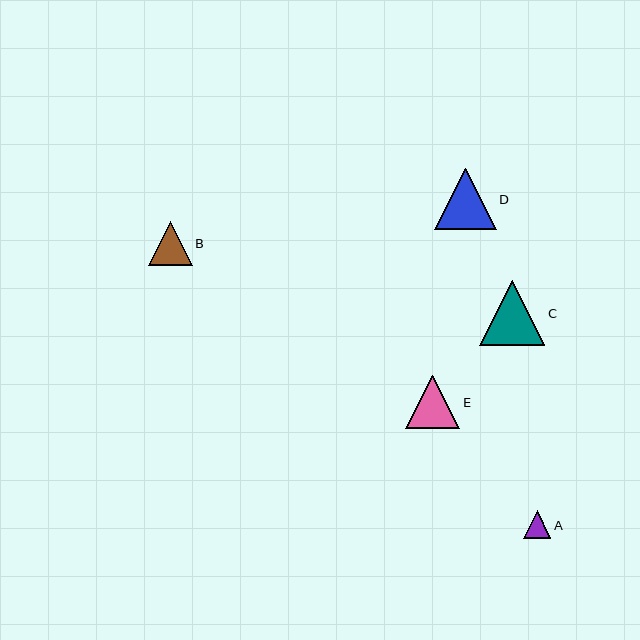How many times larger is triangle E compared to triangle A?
Triangle E is approximately 2.0 times the size of triangle A.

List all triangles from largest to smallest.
From largest to smallest: C, D, E, B, A.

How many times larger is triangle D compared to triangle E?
Triangle D is approximately 1.1 times the size of triangle E.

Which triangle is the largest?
Triangle C is the largest with a size of approximately 66 pixels.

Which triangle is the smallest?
Triangle A is the smallest with a size of approximately 27 pixels.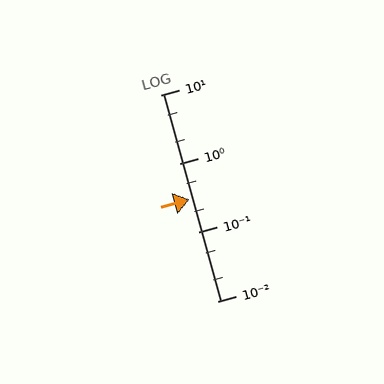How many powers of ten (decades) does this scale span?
The scale spans 3 decades, from 0.01 to 10.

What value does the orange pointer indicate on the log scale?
The pointer indicates approximately 0.3.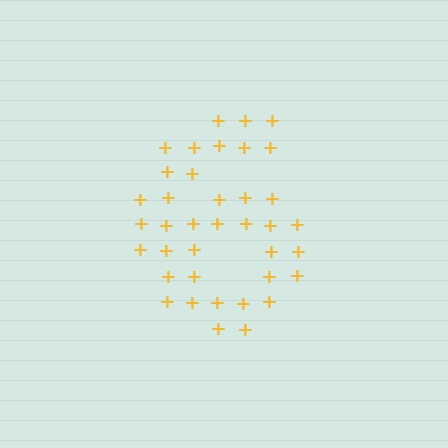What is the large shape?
The large shape is the digit 6.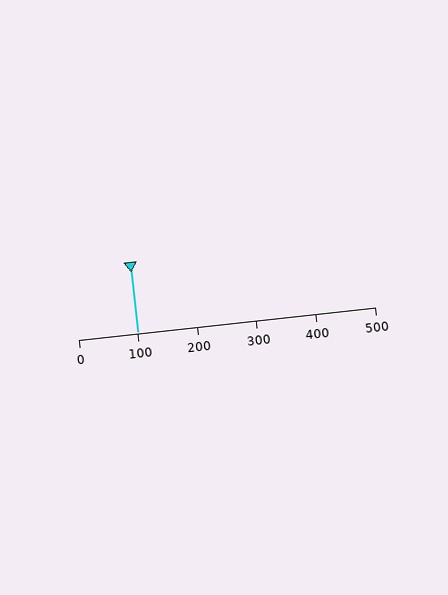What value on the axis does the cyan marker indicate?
The marker indicates approximately 100.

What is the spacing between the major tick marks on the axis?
The major ticks are spaced 100 apart.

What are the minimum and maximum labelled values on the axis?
The axis runs from 0 to 500.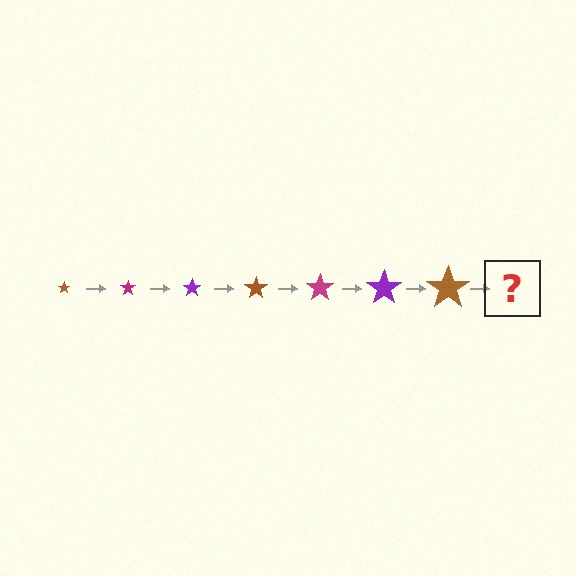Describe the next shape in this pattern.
It should be a magenta star, larger than the previous one.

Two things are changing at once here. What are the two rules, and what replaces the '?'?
The two rules are that the star grows larger each step and the color cycles through brown, magenta, and purple. The '?' should be a magenta star, larger than the previous one.